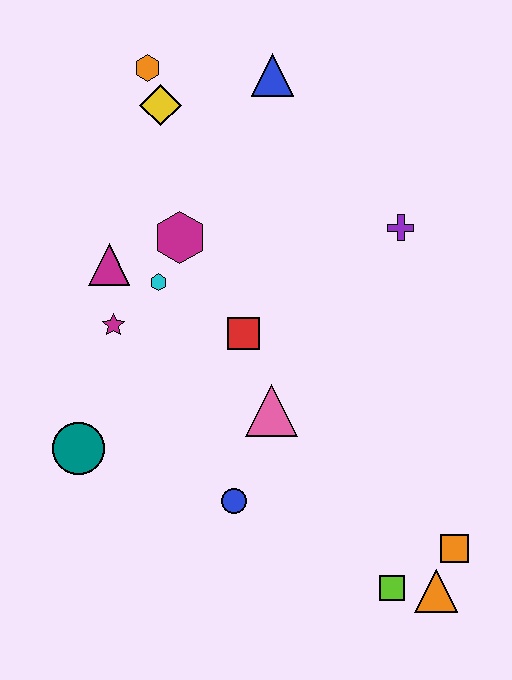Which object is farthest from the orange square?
The orange hexagon is farthest from the orange square.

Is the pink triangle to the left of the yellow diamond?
No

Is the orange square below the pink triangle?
Yes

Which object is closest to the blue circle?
The pink triangle is closest to the blue circle.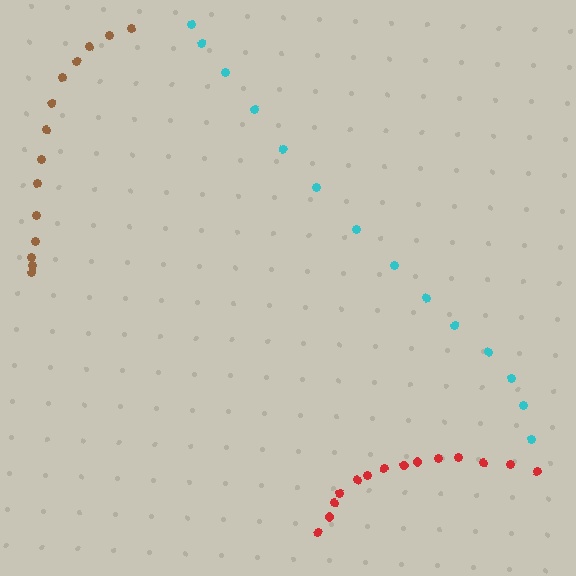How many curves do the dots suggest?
There are 3 distinct paths.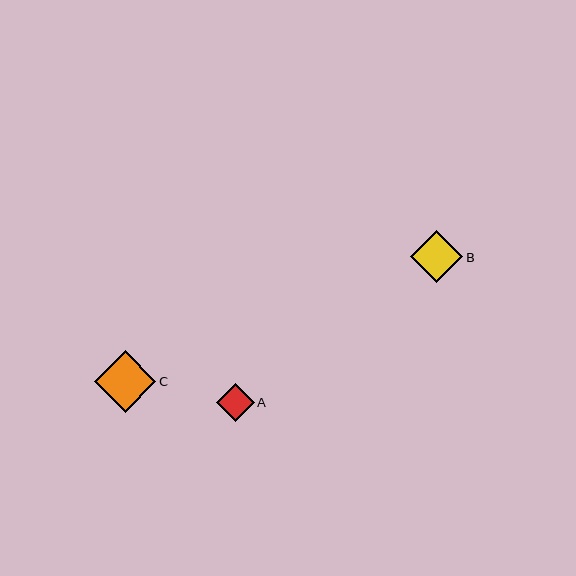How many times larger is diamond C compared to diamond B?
Diamond C is approximately 1.2 times the size of diamond B.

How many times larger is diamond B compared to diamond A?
Diamond B is approximately 1.4 times the size of diamond A.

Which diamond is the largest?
Diamond C is the largest with a size of approximately 62 pixels.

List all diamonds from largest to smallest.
From largest to smallest: C, B, A.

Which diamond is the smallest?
Diamond A is the smallest with a size of approximately 38 pixels.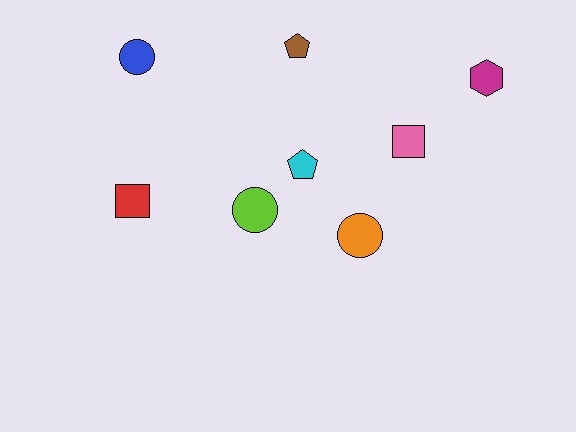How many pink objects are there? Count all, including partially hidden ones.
There is 1 pink object.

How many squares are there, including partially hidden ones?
There are 2 squares.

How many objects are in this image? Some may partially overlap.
There are 8 objects.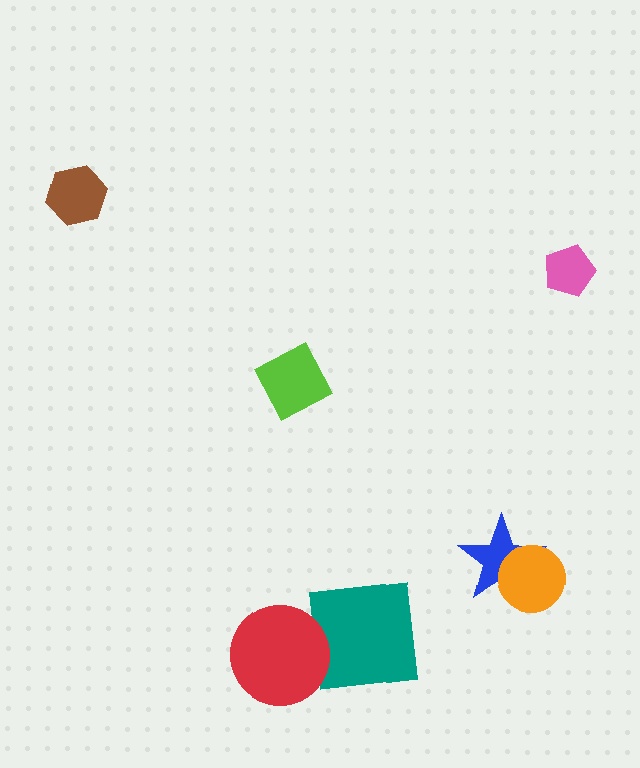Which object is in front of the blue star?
The orange circle is in front of the blue star.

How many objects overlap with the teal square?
1 object overlaps with the teal square.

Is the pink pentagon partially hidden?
No, no other shape covers it.